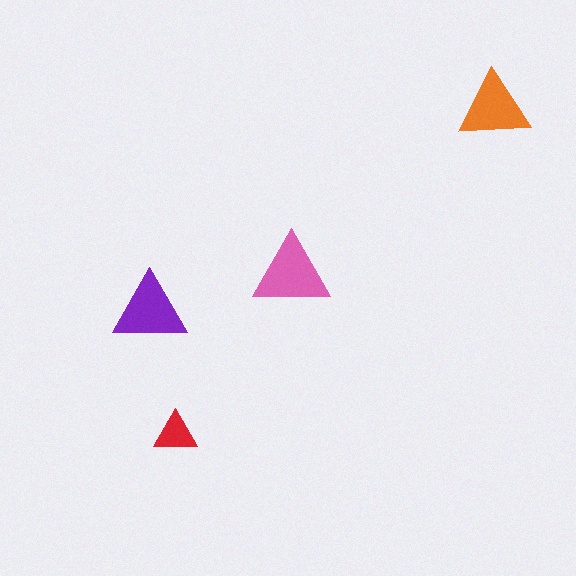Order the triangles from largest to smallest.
the pink one, the purple one, the orange one, the red one.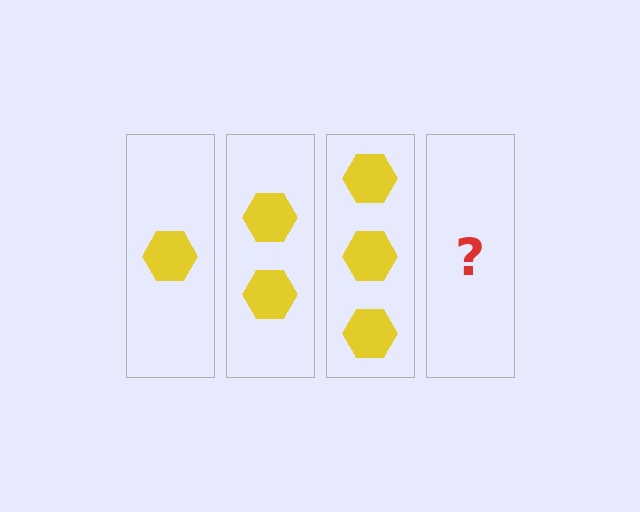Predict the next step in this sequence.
The next step is 4 hexagons.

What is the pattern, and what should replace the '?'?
The pattern is that each step adds one more hexagon. The '?' should be 4 hexagons.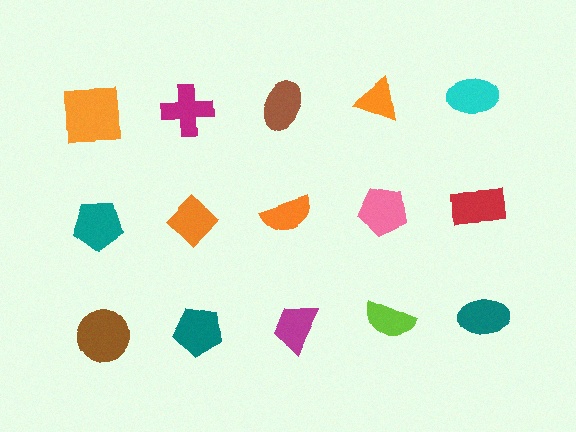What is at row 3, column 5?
A teal ellipse.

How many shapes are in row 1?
5 shapes.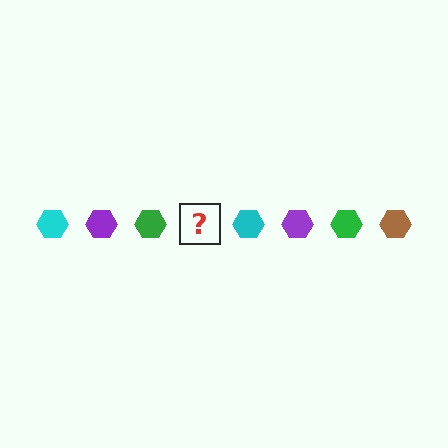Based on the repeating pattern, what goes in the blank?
The blank should be a brown hexagon.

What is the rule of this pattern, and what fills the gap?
The rule is that the pattern cycles through cyan, purple, green, brown hexagons. The gap should be filled with a brown hexagon.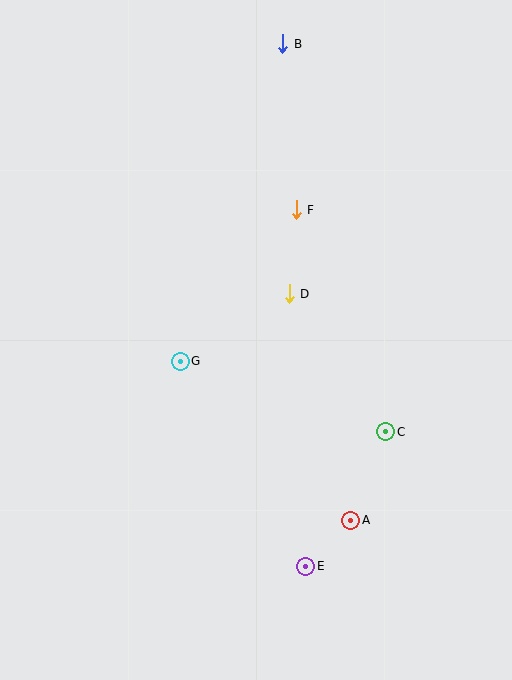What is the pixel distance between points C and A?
The distance between C and A is 95 pixels.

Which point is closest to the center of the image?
Point D at (289, 294) is closest to the center.